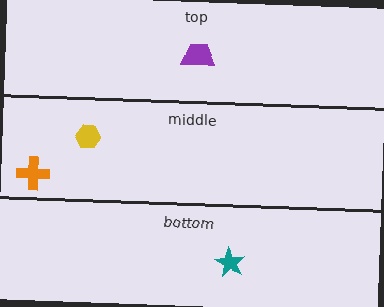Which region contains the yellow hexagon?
The middle region.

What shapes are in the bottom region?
The teal star.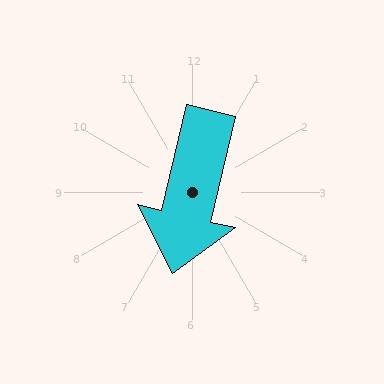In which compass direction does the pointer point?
South.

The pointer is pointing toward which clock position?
Roughly 6 o'clock.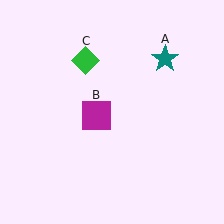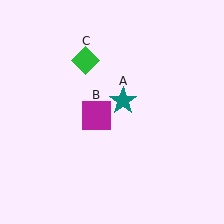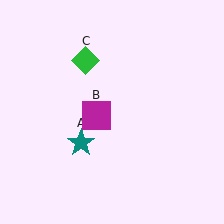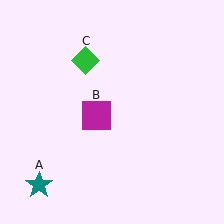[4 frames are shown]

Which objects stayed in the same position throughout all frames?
Magenta square (object B) and green diamond (object C) remained stationary.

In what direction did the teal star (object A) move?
The teal star (object A) moved down and to the left.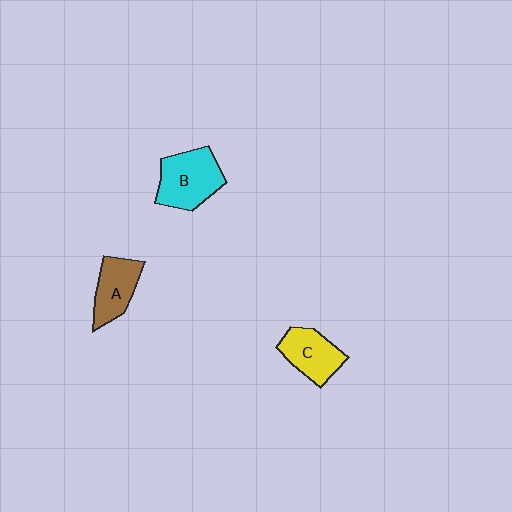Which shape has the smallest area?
Shape A (brown).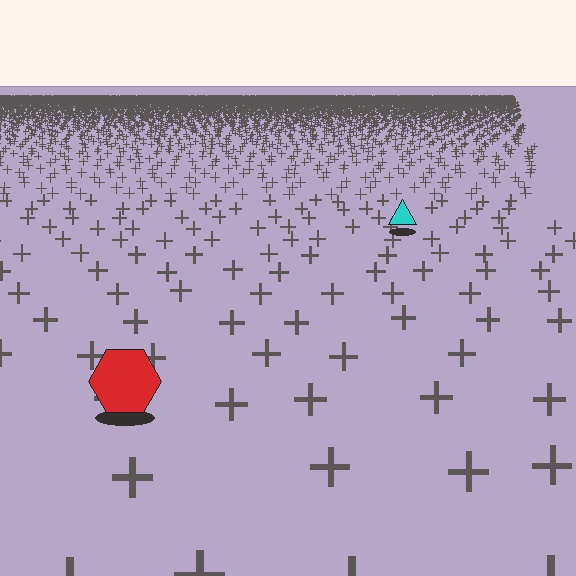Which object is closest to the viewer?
The red hexagon is closest. The texture marks near it are larger and more spread out.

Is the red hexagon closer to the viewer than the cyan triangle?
Yes. The red hexagon is closer — you can tell from the texture gradient: the ground texture is coarser near it.